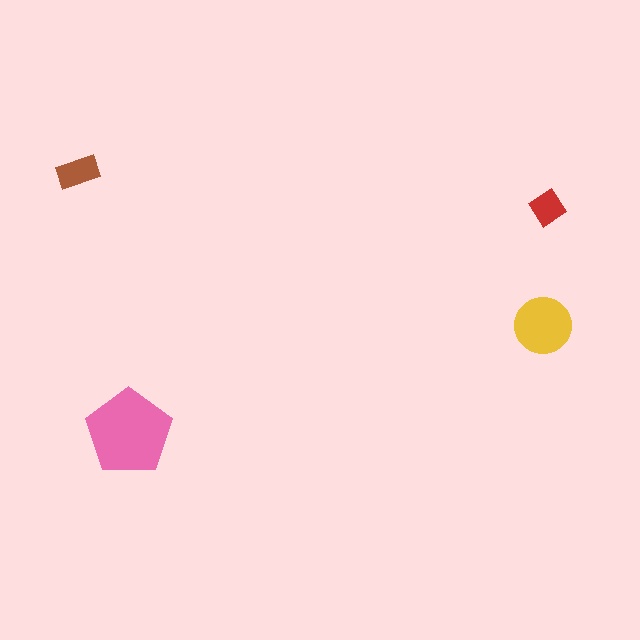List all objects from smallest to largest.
The red diamond, the brown rectangle, the yellow circle, the pink pentagon.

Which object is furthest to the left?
The brown rectangle is leftmost.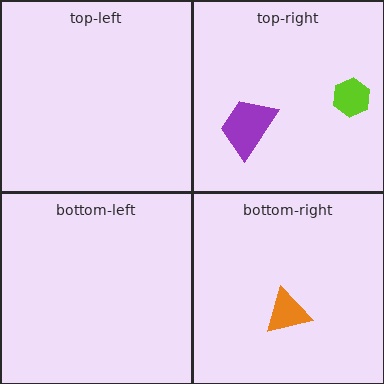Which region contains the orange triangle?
The bottom-right region.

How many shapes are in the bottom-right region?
1.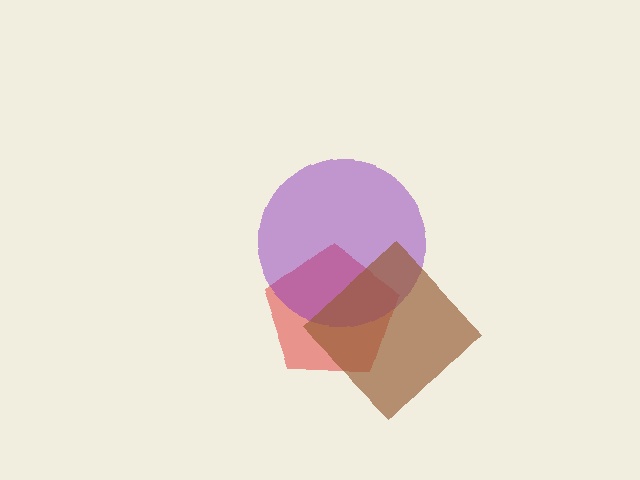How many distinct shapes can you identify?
There are 3 distinct shapes: a red pentagon, a purple circle, a brown diamond.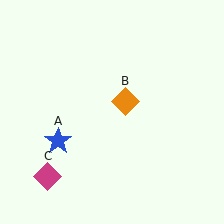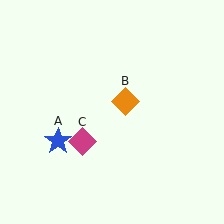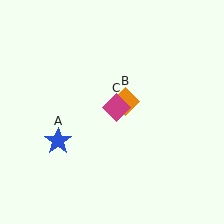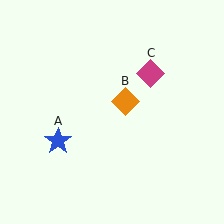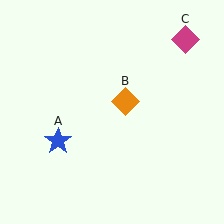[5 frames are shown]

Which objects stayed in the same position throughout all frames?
Blue star (object A) and orange diamond (object B) remained stationary.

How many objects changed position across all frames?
1 object changed position: magenta diamond (object C).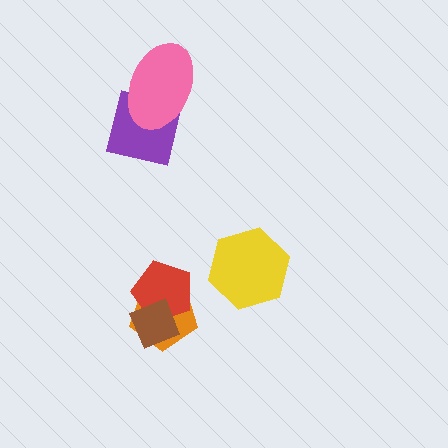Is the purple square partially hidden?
Yes, it is partially covered by another shape.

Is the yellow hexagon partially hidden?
No, no other shape covers it.